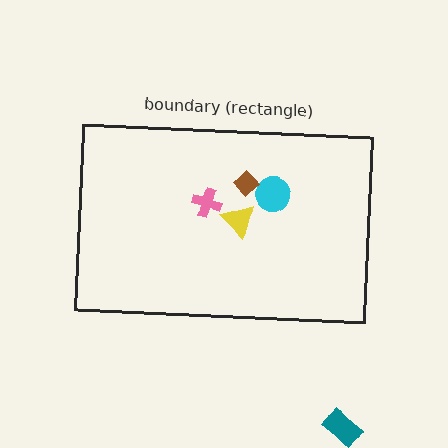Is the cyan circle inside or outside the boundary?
Inside.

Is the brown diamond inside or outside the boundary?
Inside.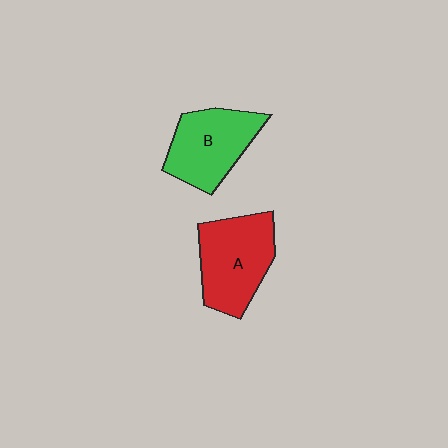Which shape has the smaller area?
Shape B (green).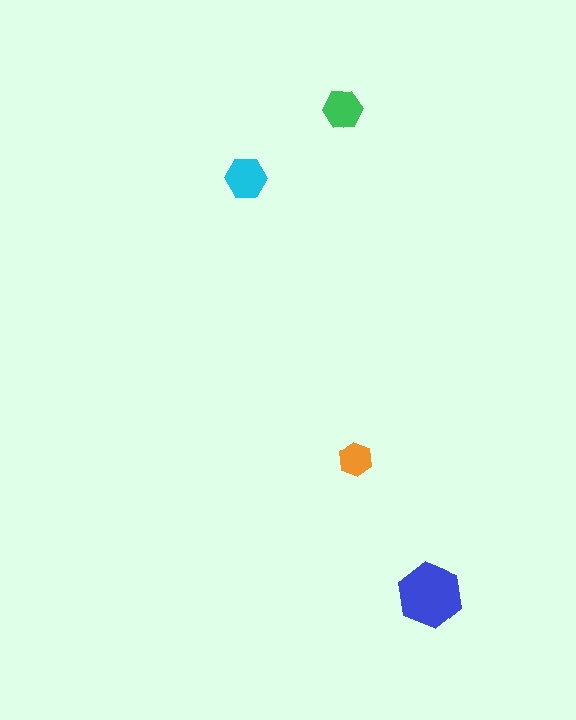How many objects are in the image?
There are 4 objects in the image.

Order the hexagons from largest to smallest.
the blue one, the cyan one, the green one, the orange one.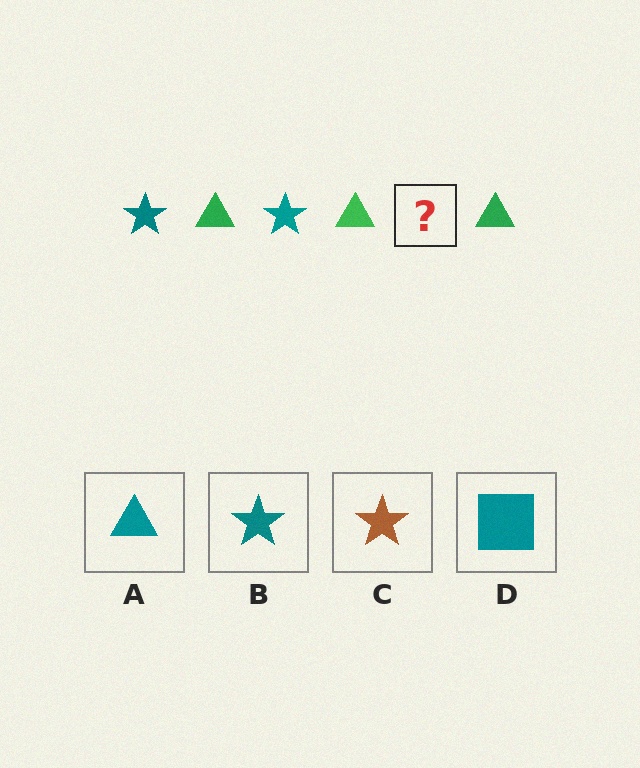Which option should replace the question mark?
Option B.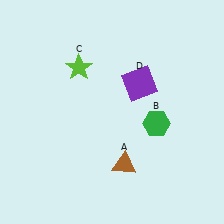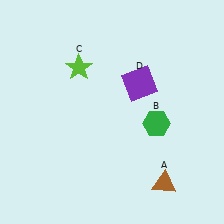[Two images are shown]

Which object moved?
The brown triangle (A) moved right.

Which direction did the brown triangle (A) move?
The brown triangle (A) moved right.